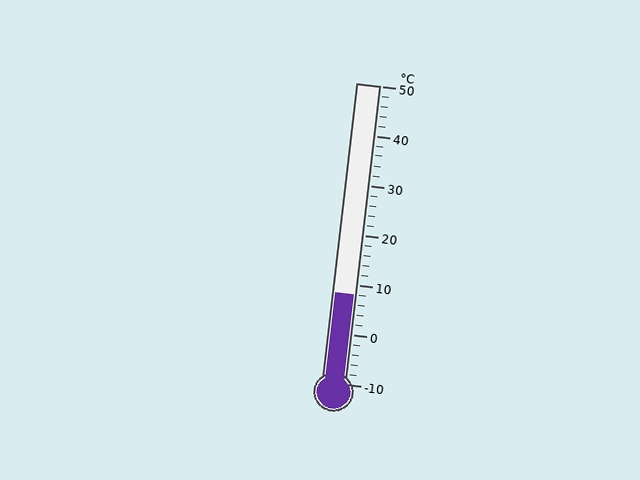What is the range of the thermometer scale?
The thermometer scale ranges from -10°C to 50°C.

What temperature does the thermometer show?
The thermometer shows approximately 8°C.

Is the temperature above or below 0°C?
The temperature is above 0°C.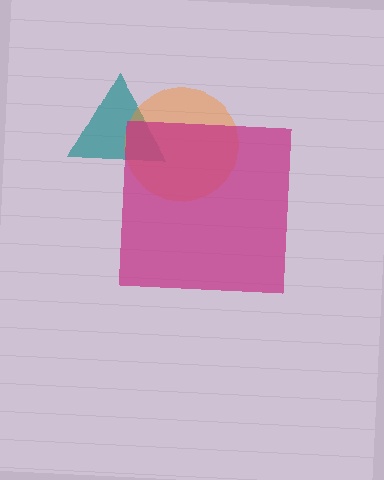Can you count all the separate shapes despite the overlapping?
Yes, there are 3 separate shapes.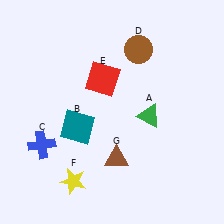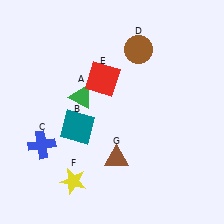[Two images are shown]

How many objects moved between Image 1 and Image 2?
1 object moved between the two images.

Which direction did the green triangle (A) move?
The green triangle (A) moved left.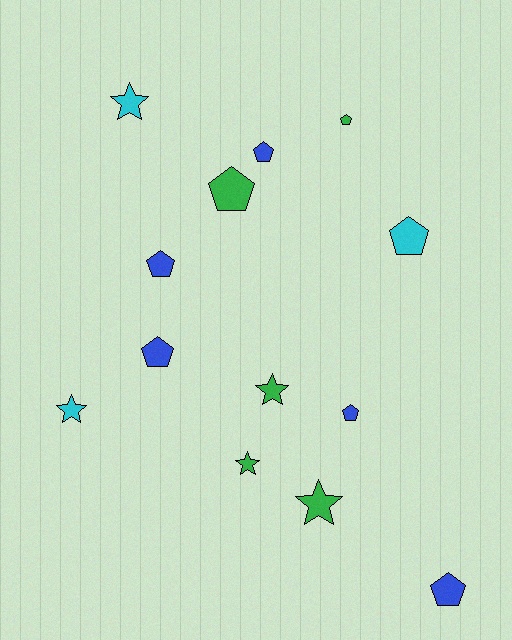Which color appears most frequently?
Green, with 5 objects.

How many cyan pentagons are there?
There is 1 cyan pentagon.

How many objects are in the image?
There are 13 objects.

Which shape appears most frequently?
Pentagon, with 8 objects.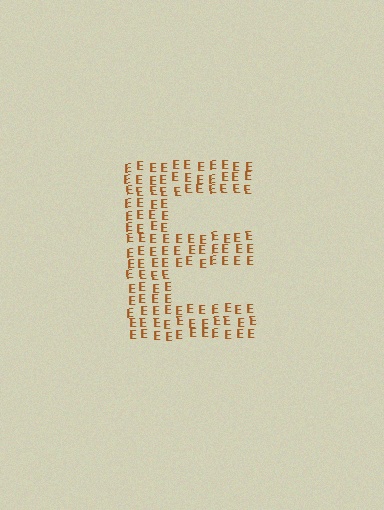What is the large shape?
The large shape is the letter E.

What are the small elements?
The small elements are letter E's.